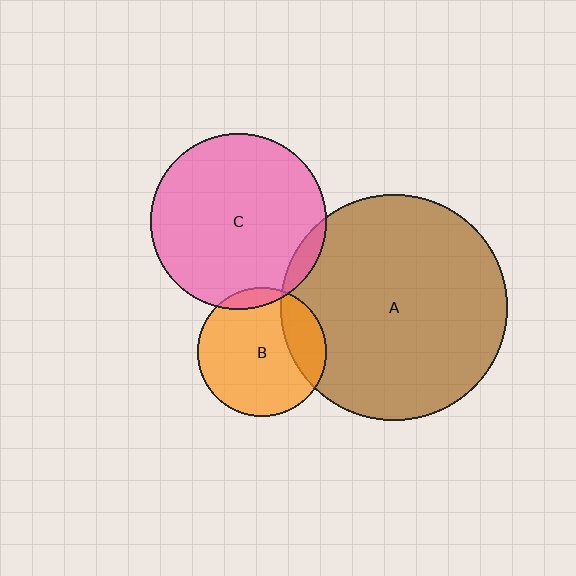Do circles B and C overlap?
Yes.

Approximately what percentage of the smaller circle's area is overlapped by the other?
Approximately 10%.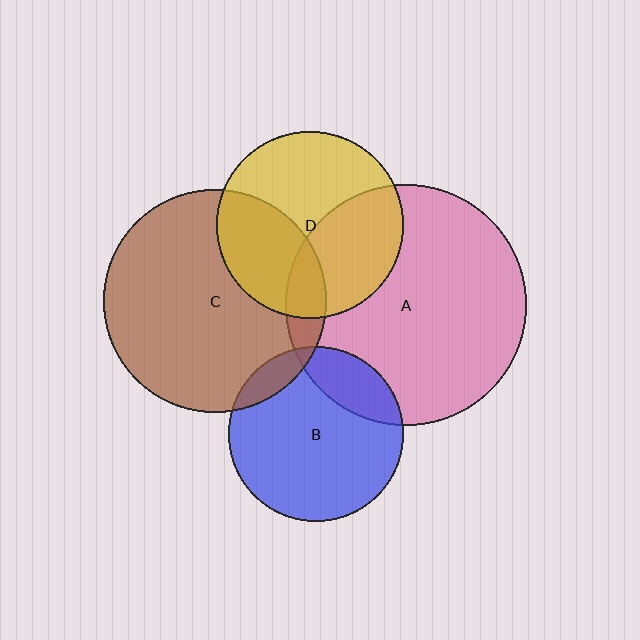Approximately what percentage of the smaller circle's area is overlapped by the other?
Approximately 10%.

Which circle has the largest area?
Circle A (pink).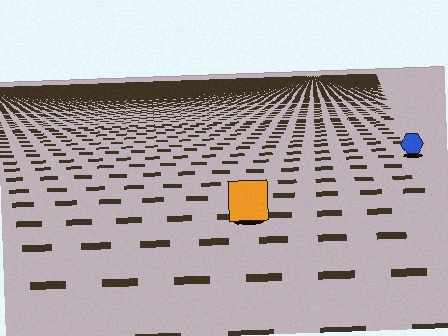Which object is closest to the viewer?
The orange square is closest. The texture marks near it are larger and more spread out.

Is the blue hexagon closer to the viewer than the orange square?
No. The orange square is closer — you can tell from the texture gradient: the ground texture is coarser near it.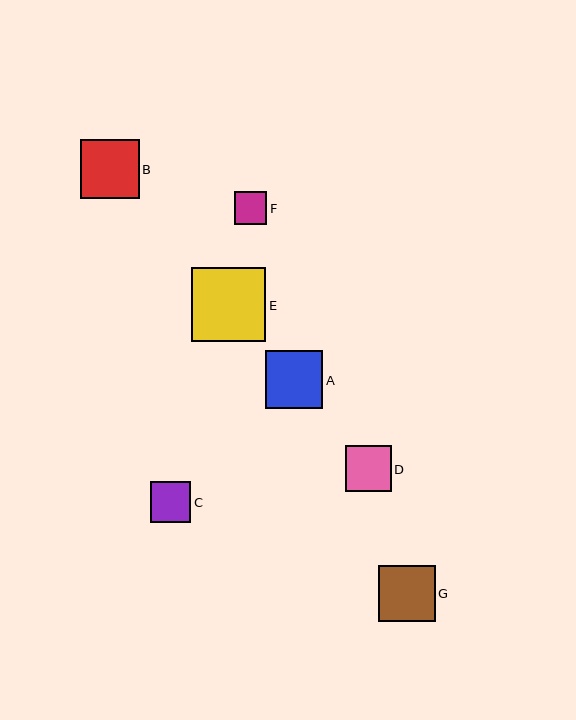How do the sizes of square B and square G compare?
Square B and square G are approximately the same size.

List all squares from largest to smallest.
From largest to smallest: E, B, A, G, D, C, F.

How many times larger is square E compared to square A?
Square E is approximately 1.3 times the size of square A.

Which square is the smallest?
Square F is the smallest with a size of approximately 33 pixels.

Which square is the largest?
Square E is the largest with a size of approximately 74 pixels.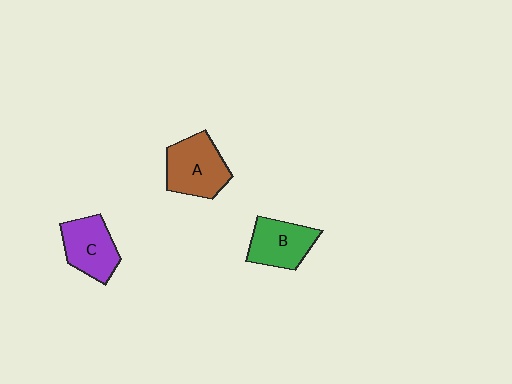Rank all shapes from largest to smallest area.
From largest to smallest: A (brown), C (purple), B (green).